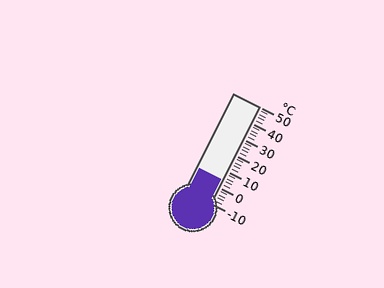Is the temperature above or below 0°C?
The temperature is above 0°C.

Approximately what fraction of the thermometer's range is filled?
The thermometer is filled to approximately 25% of its range.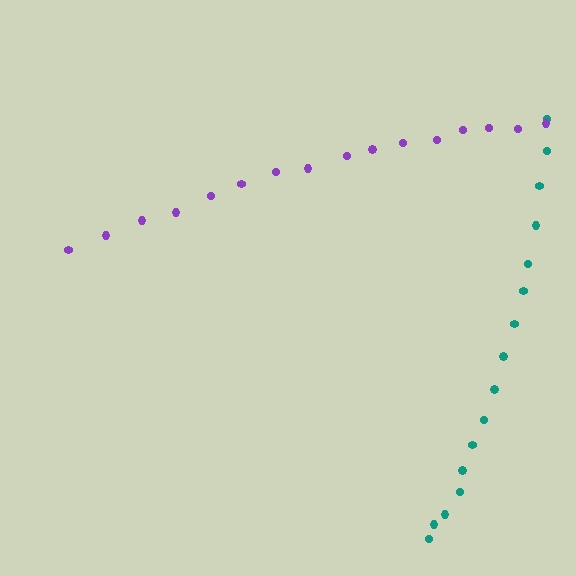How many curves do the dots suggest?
There are 2 distinct paths.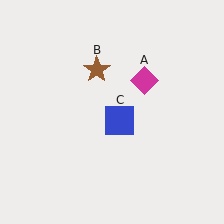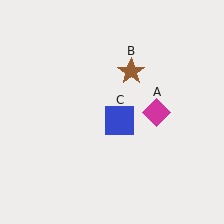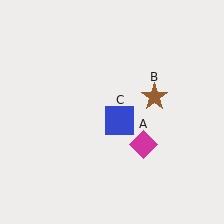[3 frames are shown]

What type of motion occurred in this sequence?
The magenta diamond (object A), brown star (object B) rotated clockwise around the center of the scene.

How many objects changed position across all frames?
2 objects changed position: magenta diamond (object A), brown star (object B).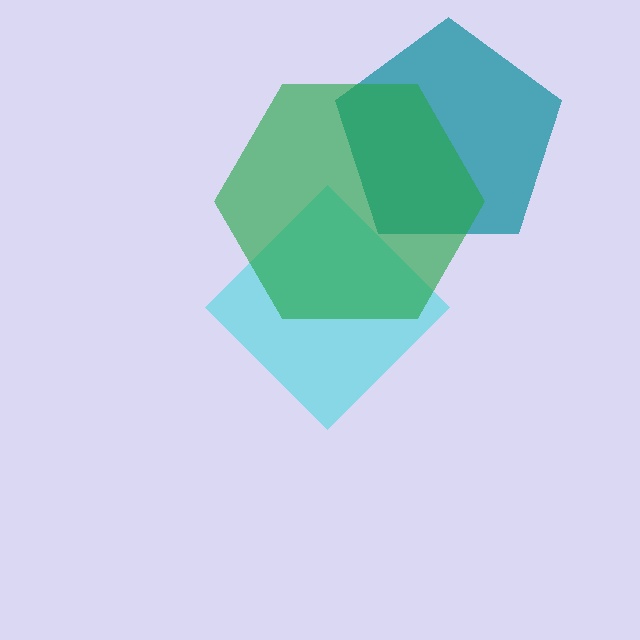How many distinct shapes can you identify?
There are 3 distinct shapes: a teal pentagon, a cyan diamond, a green hexagon.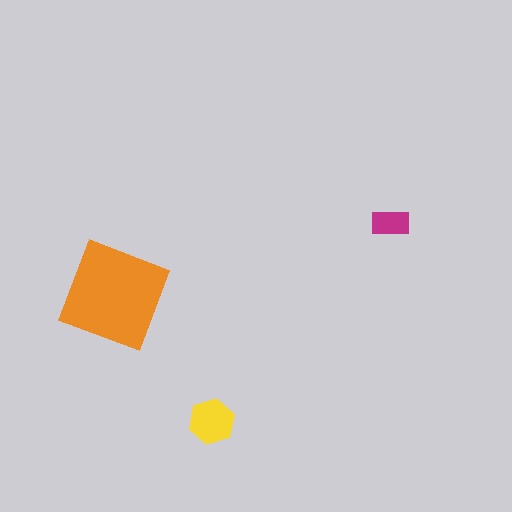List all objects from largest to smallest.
The orange diamond, the yellow hexagon, the magenta rectangle.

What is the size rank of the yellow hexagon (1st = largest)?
2nd.